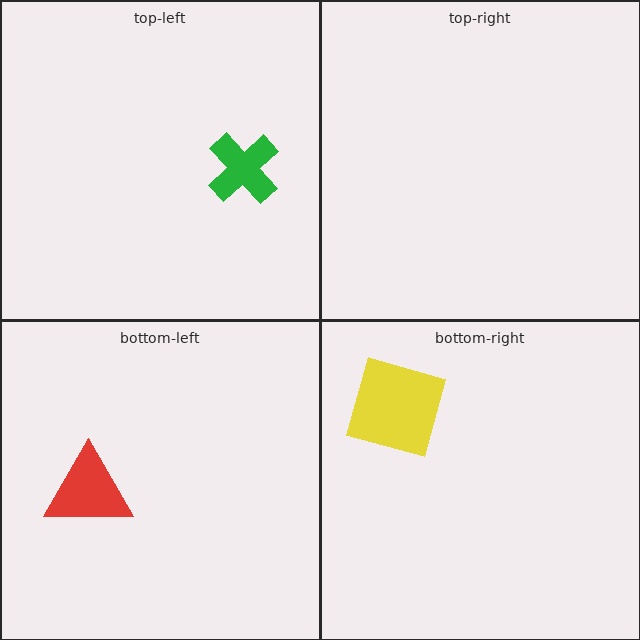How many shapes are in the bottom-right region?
1.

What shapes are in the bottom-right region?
The yellow square.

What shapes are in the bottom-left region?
The red triangle.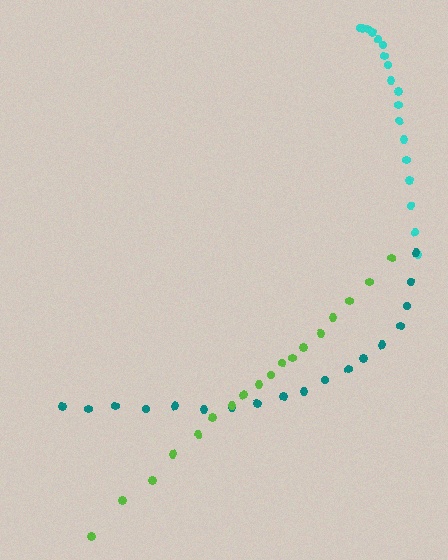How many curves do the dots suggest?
There are 3 distinct paths.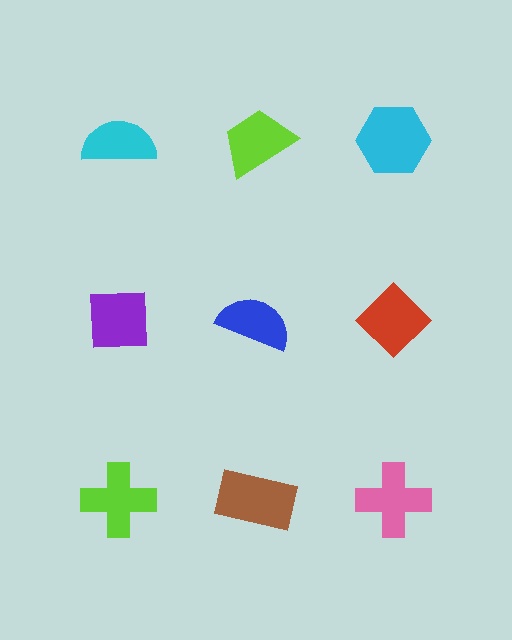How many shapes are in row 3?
3 shapes.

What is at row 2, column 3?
A red diamond.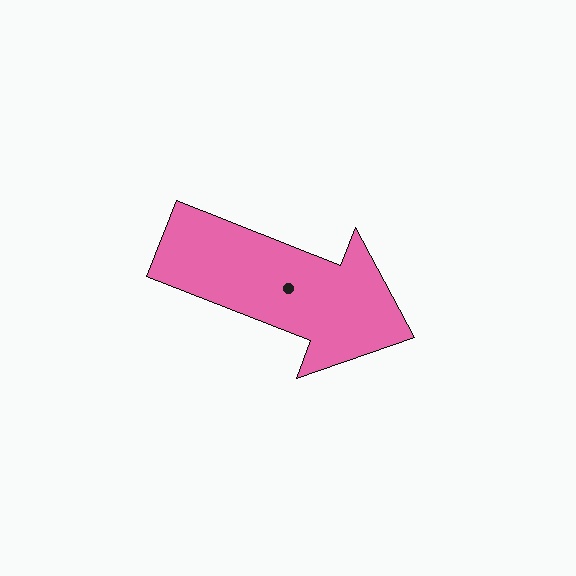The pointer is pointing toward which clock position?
Roughly 4 o'clock.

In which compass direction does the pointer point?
East.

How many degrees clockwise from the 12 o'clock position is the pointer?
Approximately 112 degrees.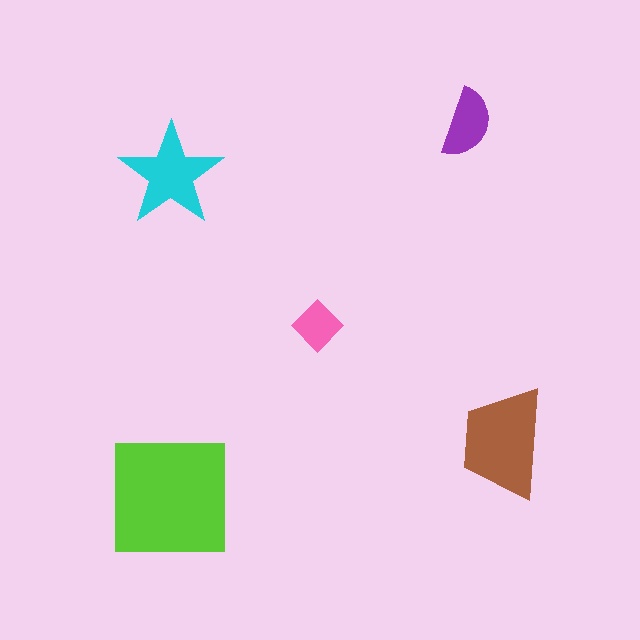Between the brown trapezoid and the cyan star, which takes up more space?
The brown trapezoid.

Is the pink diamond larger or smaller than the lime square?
Smaller.